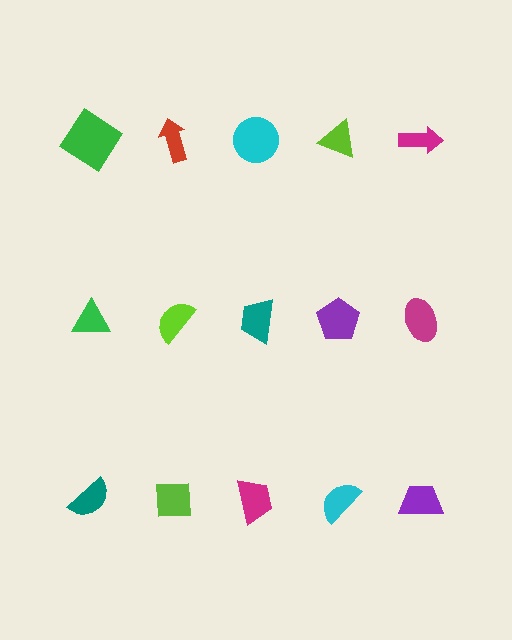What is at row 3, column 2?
A lime square.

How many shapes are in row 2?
5 shapes.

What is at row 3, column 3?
A magenta trapezoid.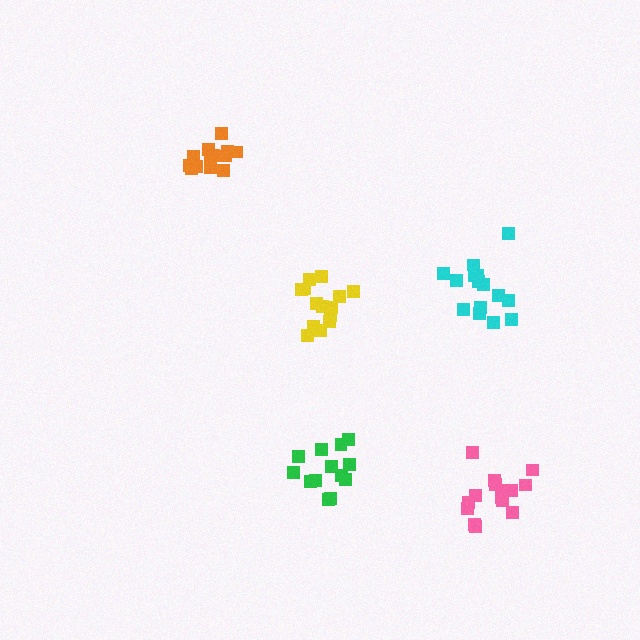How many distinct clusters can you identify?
There are 5 distinct clusters.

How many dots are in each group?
Group 1: 15 dots, Group 2: 13 dots, Group 3: 15 dots, Group 4: 15 dots, Group 5: 15 dots (73 total).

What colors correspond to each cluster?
The clusters are colored: pink, green, cyan, yellow, orange.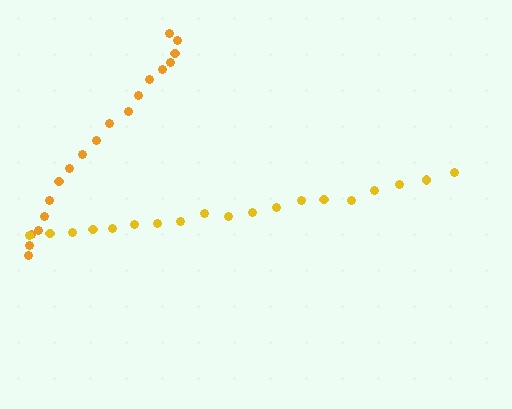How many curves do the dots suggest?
There are 2 distinct paths.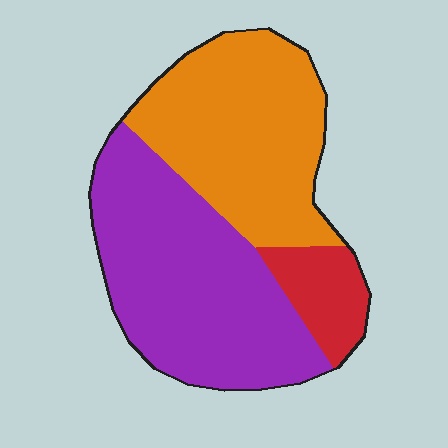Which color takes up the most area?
Purple, at roughly 50%.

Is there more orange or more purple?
Purple.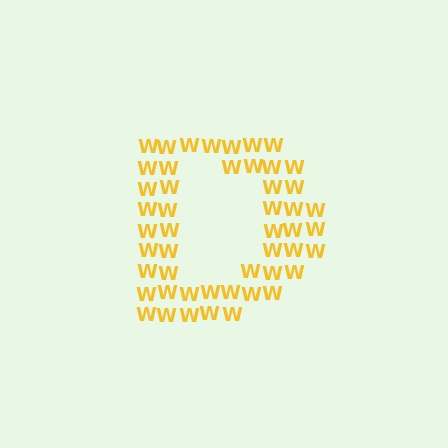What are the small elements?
The small elements are letter W's.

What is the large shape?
The large shape is the letter D.